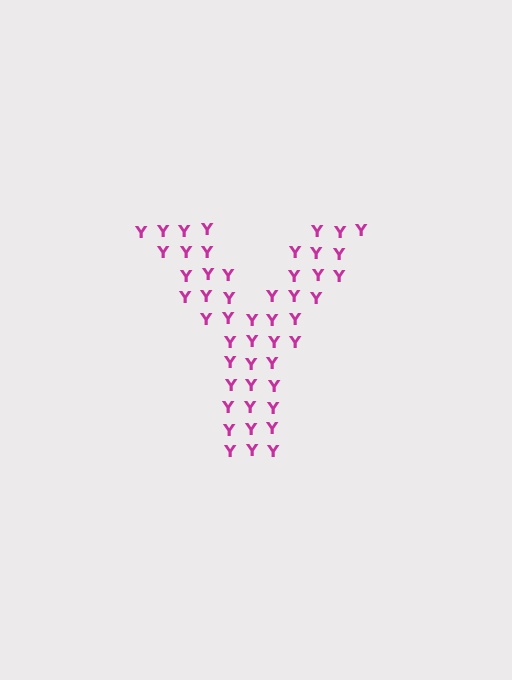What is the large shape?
The large shape is the letter Y.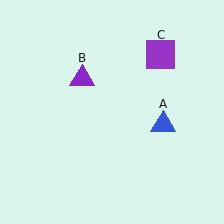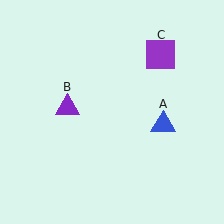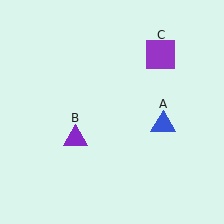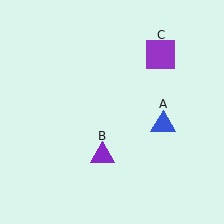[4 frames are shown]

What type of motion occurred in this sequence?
The purple triangle (object B) rotated counterclockwise around the center of the scene.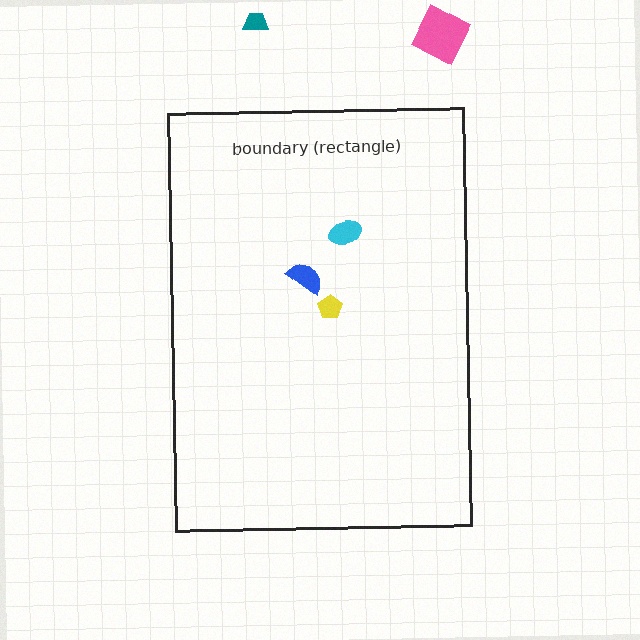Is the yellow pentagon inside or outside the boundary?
Inside.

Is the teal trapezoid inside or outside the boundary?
Outside.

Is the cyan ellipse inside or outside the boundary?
Inside.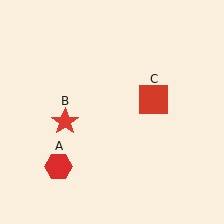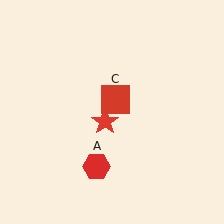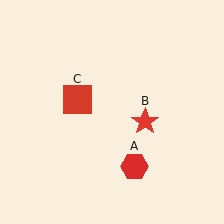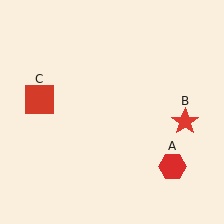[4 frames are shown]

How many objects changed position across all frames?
3 objects changed position: red hexagon (object A), red star (object B), red square (object C).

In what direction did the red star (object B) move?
The red star (object B) moved right.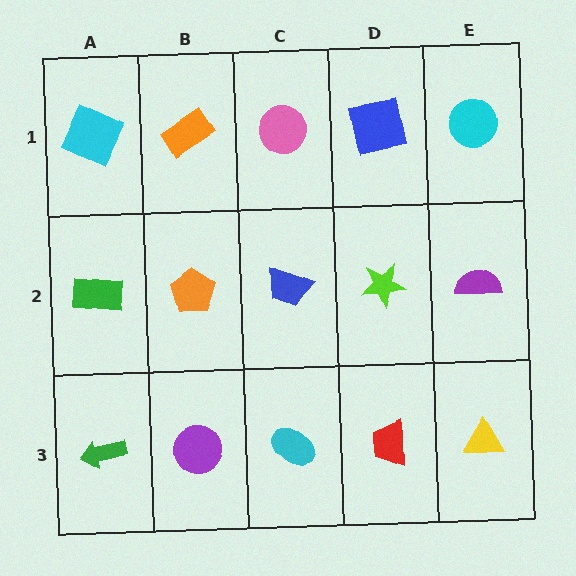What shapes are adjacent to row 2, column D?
A blue square (row 1, column D), a red trapezoid (row 3, column D), a blue trapezoid (row 2, column C), a purple semicircle (row 2, column E).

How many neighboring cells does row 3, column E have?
2.